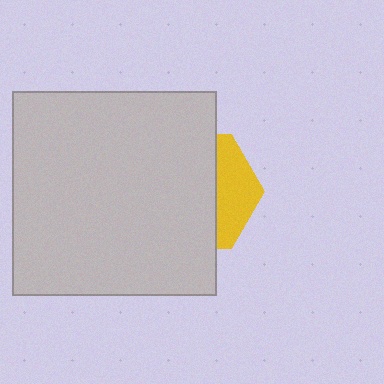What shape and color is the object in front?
The object in front is a light gray square.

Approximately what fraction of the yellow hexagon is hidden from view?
Roughly 69% of the yellow hexagon is hidden behind the light gray square.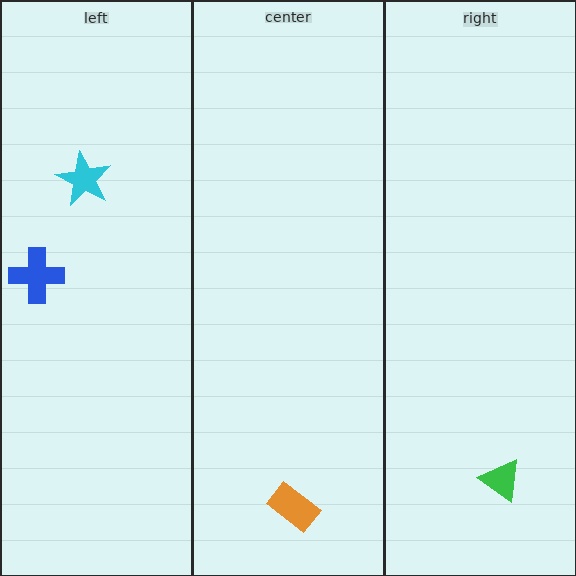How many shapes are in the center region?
1.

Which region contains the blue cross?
The left region.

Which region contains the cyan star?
The left region.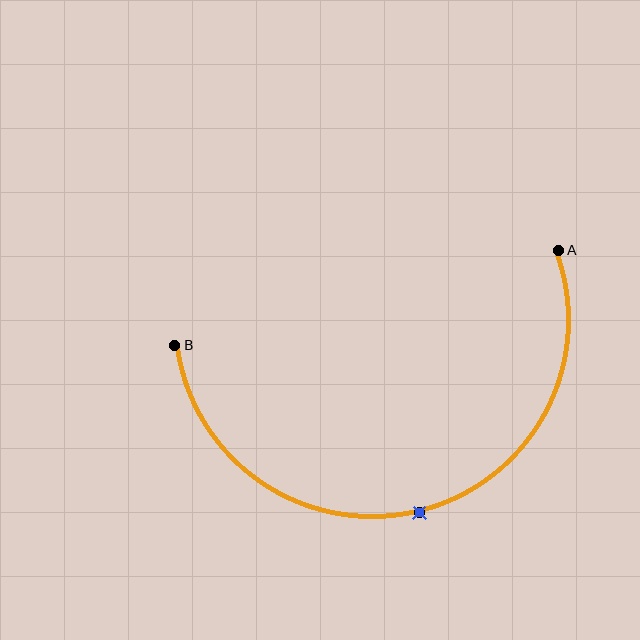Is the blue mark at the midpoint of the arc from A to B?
Yes. The blue mark lies on the arc at equal arc-length from both A and B — it is the arc midpoint.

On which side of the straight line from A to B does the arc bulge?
The arc bulges below the straight line connecting A and B.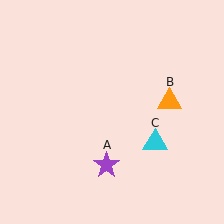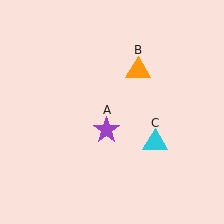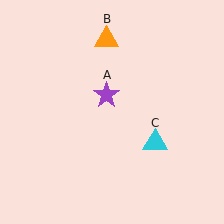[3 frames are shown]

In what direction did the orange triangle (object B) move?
The orange triangle (object B) moved up and to the left.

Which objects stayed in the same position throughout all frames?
Cyan triangle (object C) remained stationary.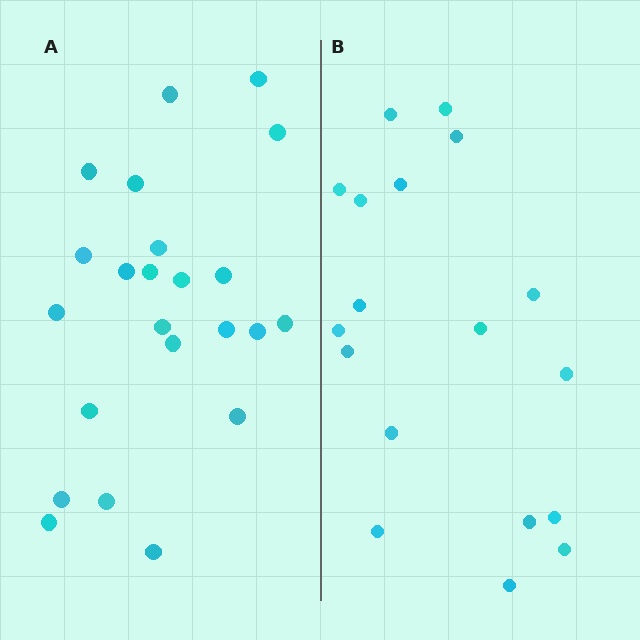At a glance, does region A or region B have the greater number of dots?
Region A (the left region) has more dots.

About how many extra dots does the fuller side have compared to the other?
Region A has about 5 more dots than region B.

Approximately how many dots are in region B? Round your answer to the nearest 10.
About 20 dots. (The exact count is 18, which rounds to 20.)